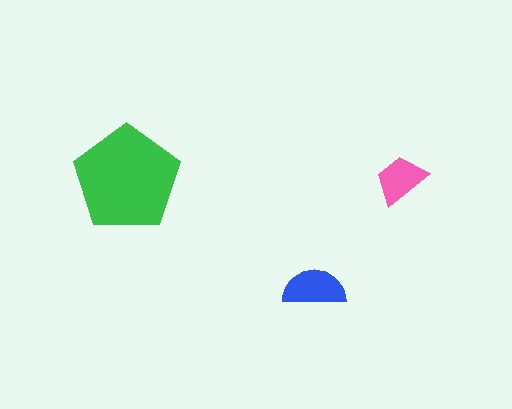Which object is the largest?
The green pentagon.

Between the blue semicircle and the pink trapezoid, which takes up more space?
The blue semicircle.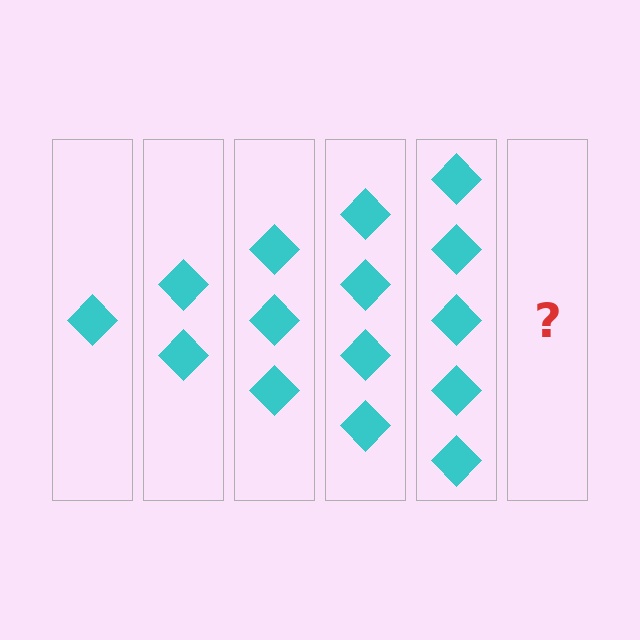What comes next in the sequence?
The next element should be 6 diamonds.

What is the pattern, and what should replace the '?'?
The pattern is that each step adds one more diamond. The '?' should be 6 diamonds.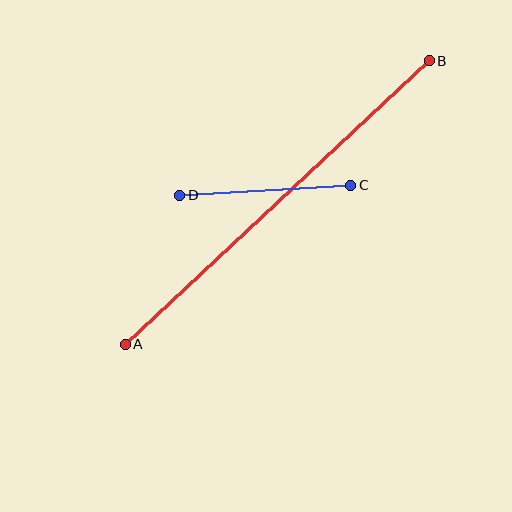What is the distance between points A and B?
The distance is approximately 415 pixels.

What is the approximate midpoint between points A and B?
The midpoint is at approximately (277, 202) pixels.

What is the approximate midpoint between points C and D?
The midpoint is at approximately (265, 190) pixels.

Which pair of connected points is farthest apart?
Points A and B are farthest apart.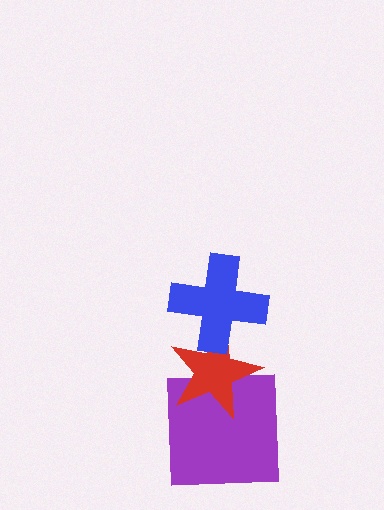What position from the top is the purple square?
The purple square is 3rd from the top.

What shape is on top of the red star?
The blue cross is on top of the red star.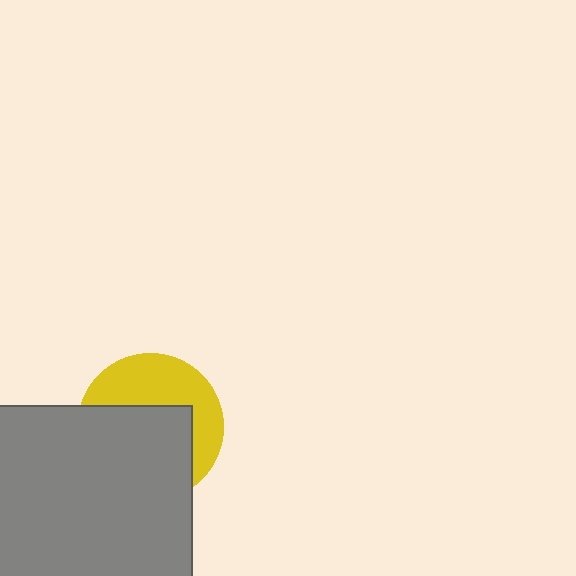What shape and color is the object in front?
The object in front is a gray square.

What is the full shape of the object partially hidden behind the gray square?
The partially hidden object is a yellow circle.